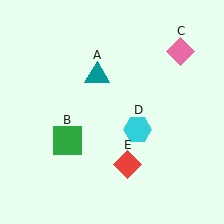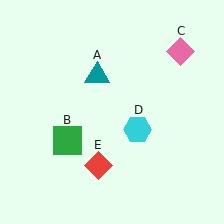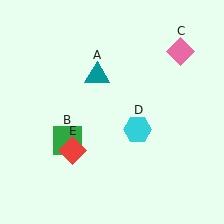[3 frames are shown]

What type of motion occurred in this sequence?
The red diamond (object E) rotated clockwise around the center of the scene.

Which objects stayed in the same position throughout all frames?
Teal triangle (object A) and green square (object B) and pink diamond (object C) and cyan hexagon (object D) remained stationary.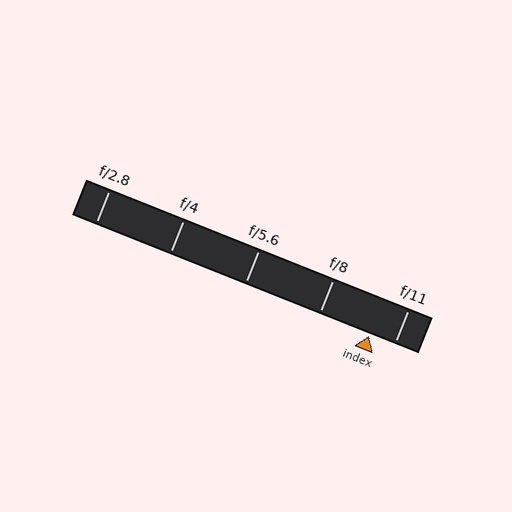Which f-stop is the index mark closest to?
The index mark is closest to f/11.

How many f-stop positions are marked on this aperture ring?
There are 5 f-stop positions marked.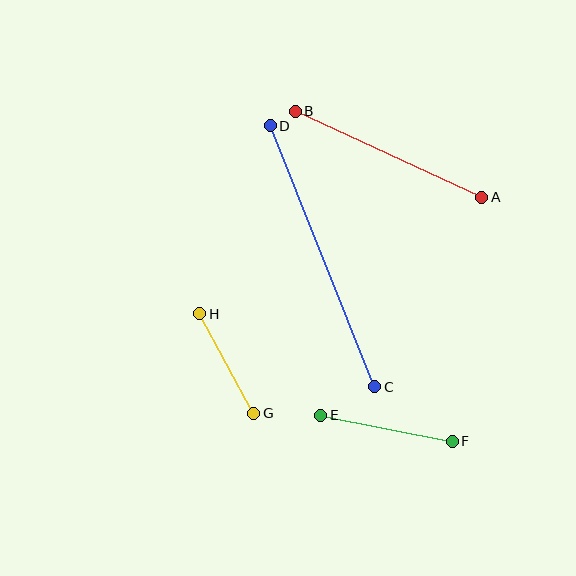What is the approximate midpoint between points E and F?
The midpoint is at approximately (387, 428) pixels.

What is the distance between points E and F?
The distance is approximately 134 pixels.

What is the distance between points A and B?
The distance is approximately 206 pixels.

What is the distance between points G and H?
The distance is approximately 113 pixels.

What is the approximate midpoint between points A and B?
The midpoint is at approximately (388, 154) pixels.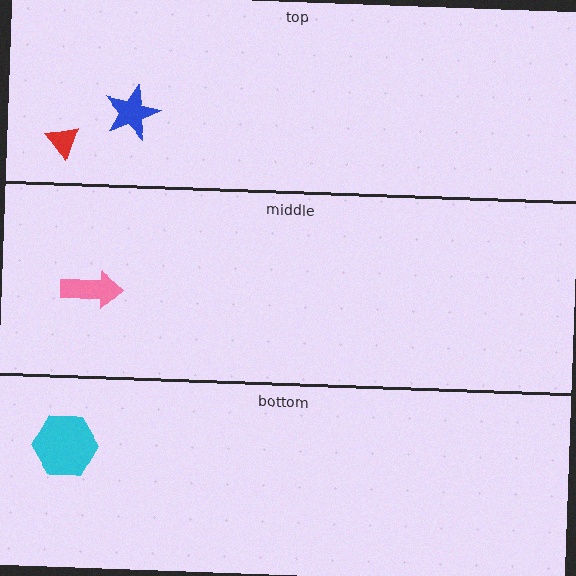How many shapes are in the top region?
2.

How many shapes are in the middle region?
1.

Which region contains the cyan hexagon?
The bottom region.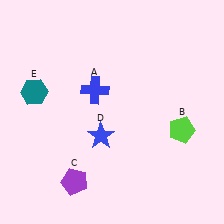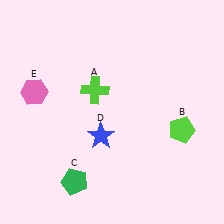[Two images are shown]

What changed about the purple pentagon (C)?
In Image 1, C is purple. In Image 2, it changed to green.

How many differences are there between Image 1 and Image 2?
There are 3 differences between the two images.